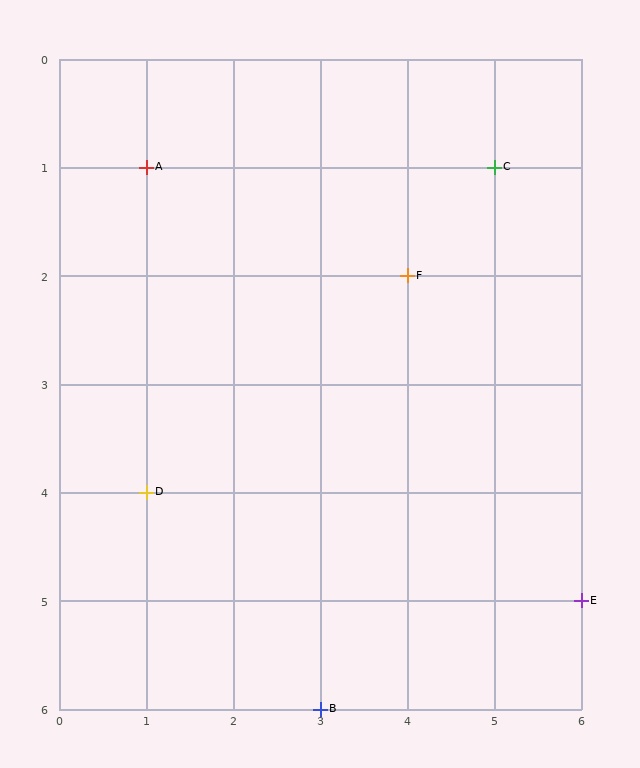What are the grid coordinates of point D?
Point D is at grid coordinates (1, 4).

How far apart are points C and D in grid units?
Points C and D are 4 columns and 3 rows apart (about 5.0 grid units diagonally).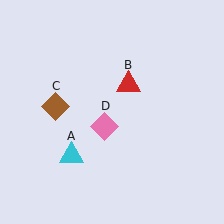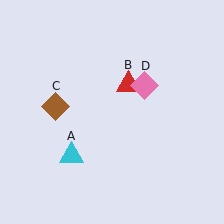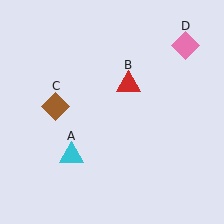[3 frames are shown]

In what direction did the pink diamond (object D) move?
The pink diamond (object D) moved up and to the right.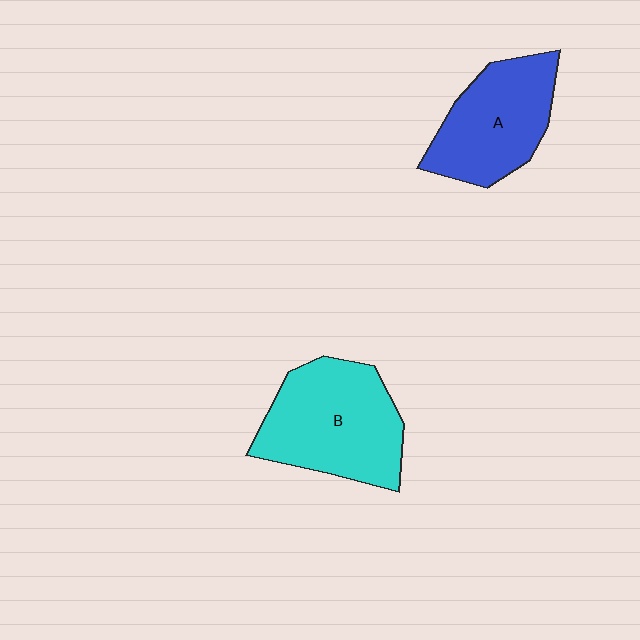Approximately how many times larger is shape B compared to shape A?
Approximately 1.2 times.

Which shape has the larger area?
Shape B (cyan).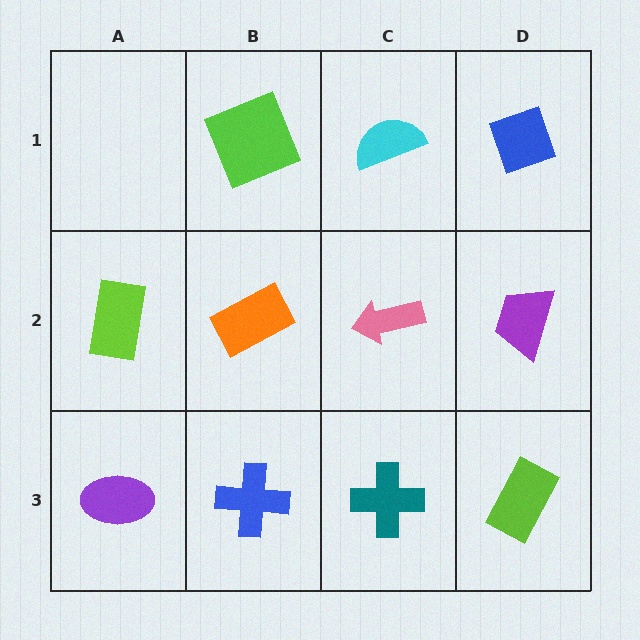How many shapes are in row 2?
4 shapes.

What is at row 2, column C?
A pink arrow.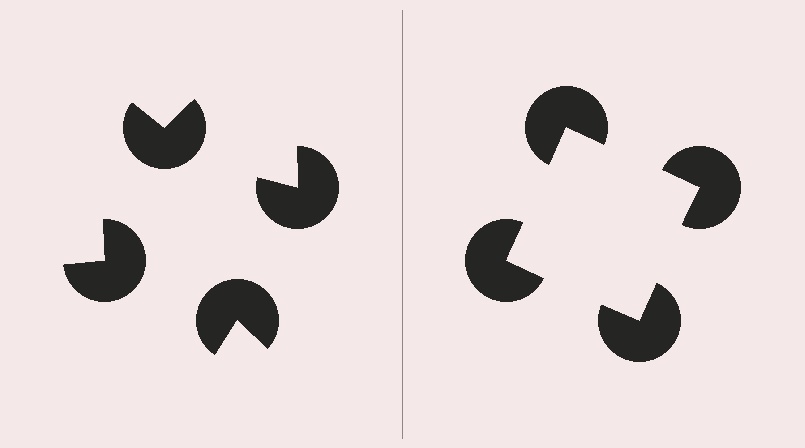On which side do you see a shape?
An illusory square appears on the right side. On the left side the wedge cuts are rotated, so no coherent shape forms.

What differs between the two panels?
The pac-man discs are positioned identically on both sides; only the wedge orientations differ. On the right they align to a square; on the left they are misaligned.